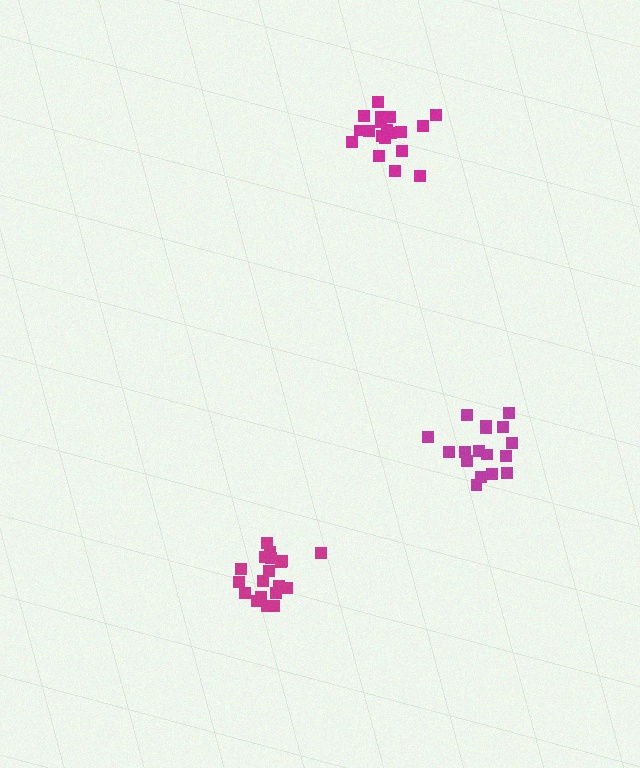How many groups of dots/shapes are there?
There are 3 groups.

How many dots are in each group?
Group 1: 17 dots, Group 2: 19 dots, Group 3: 19 dots (55 total).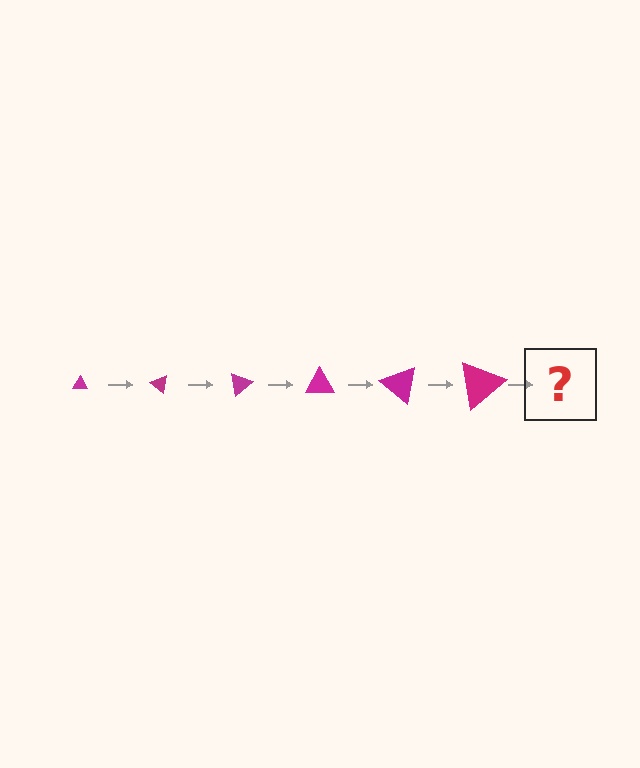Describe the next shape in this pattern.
It should be a triangle, larger than the previous one and rotated 240 degrees from the start.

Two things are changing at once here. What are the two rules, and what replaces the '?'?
The two rules are that the triangle grows larger each step and it rotates 40 degrees each step. The '?' should be a triangle, larger than the previous one and rotated 240 degrees from the start.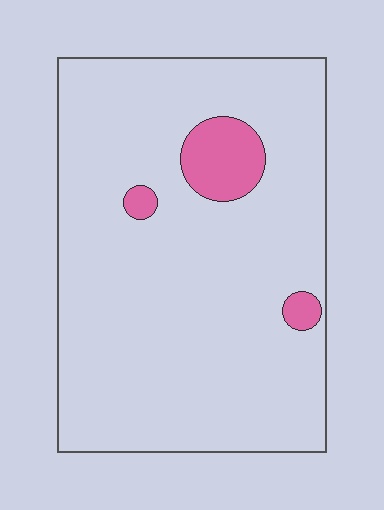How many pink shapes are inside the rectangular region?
3.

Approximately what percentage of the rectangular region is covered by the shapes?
Approximately 5%.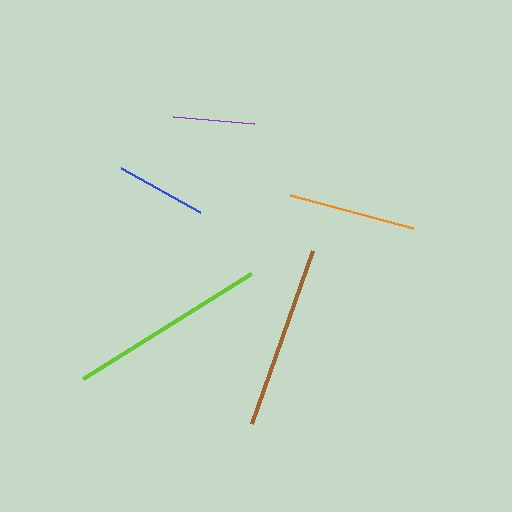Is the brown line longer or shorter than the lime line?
The lime line is longer than the brown line.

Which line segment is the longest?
The lime line is the longest at approximately 198 pixels.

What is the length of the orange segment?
The orange segment is approximately 127 pixels long.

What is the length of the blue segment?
The blue segment is approximately 90 pixels long.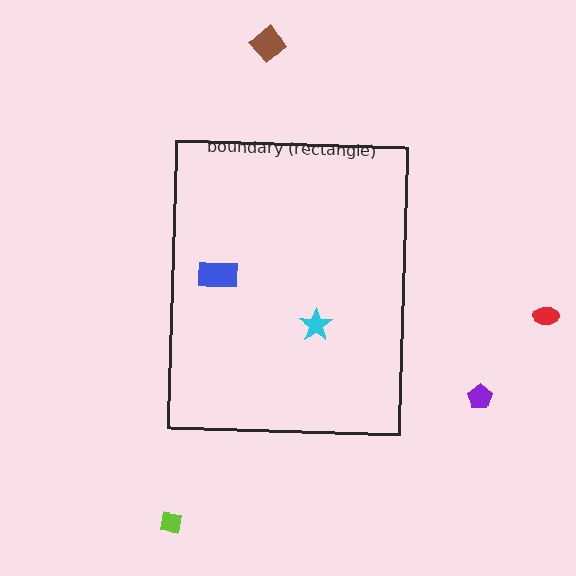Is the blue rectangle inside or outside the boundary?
Inside.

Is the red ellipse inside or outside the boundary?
Outside.